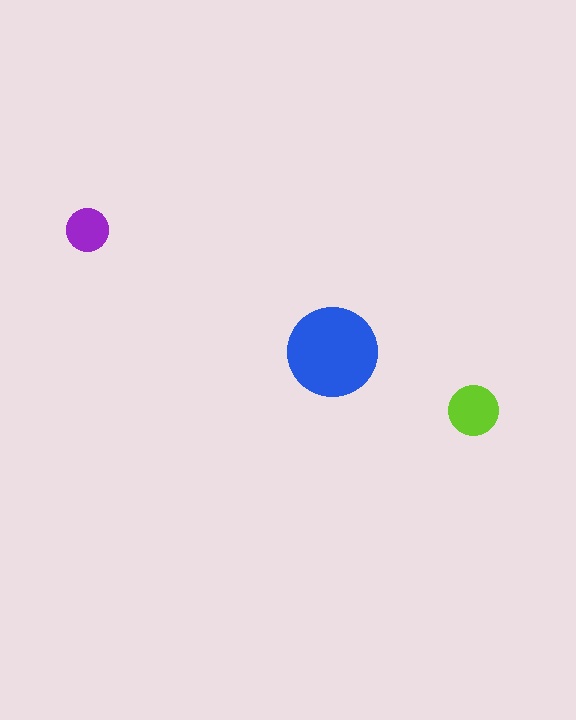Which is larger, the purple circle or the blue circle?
The blue one.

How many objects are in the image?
There are 3 objects in the image.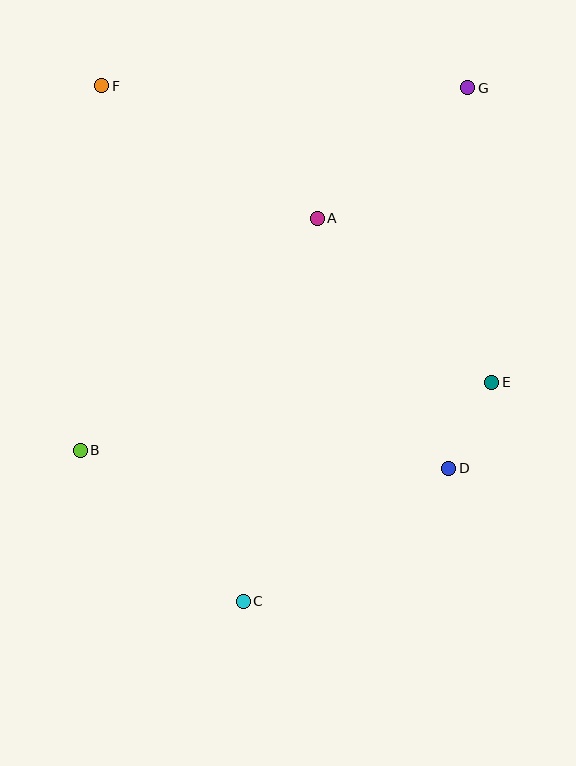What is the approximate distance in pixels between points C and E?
The distance between C and E is approximately 331 pixels.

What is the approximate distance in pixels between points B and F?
The distance between B and F is approximately 365 pixels.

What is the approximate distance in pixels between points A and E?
The distance between A and E is approximately 239 pixels.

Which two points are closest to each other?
Points D and E are closest to each other.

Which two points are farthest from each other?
Points C and G are farthest from each other.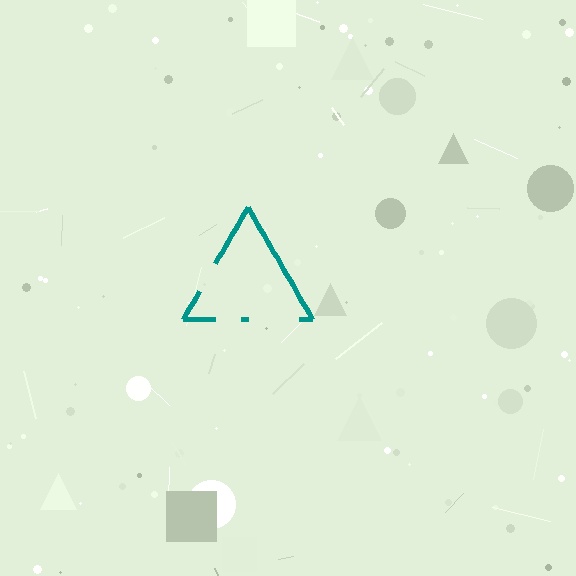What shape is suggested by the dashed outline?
The dashed outline suggests a triangle.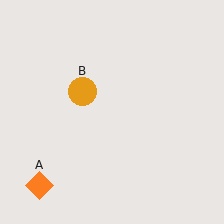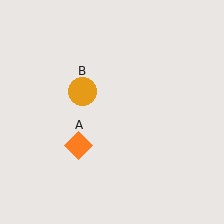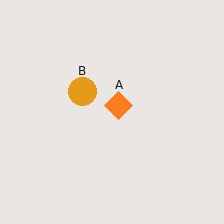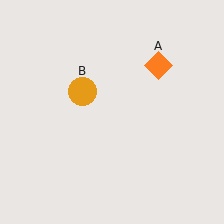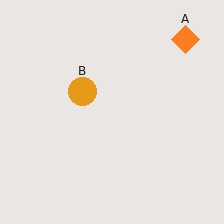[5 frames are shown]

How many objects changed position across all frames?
1 object changed position: orange diamond (object A).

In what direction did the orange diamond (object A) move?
The orange diamond (object A) moved up and to the right.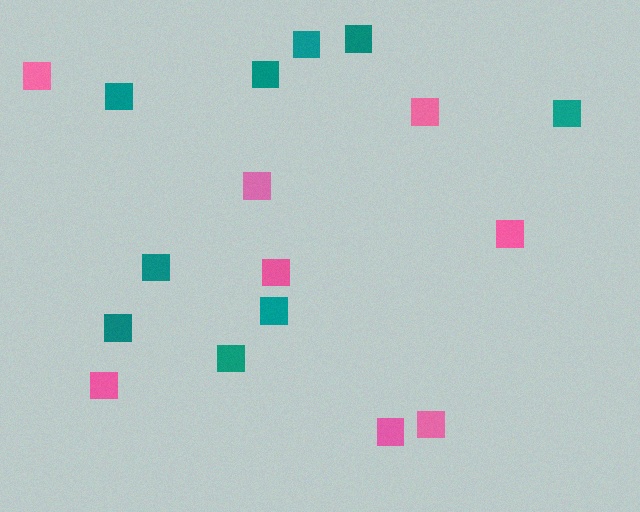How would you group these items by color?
There are 2 groups: one group of pink squares (8) and one group of teal squares (9).